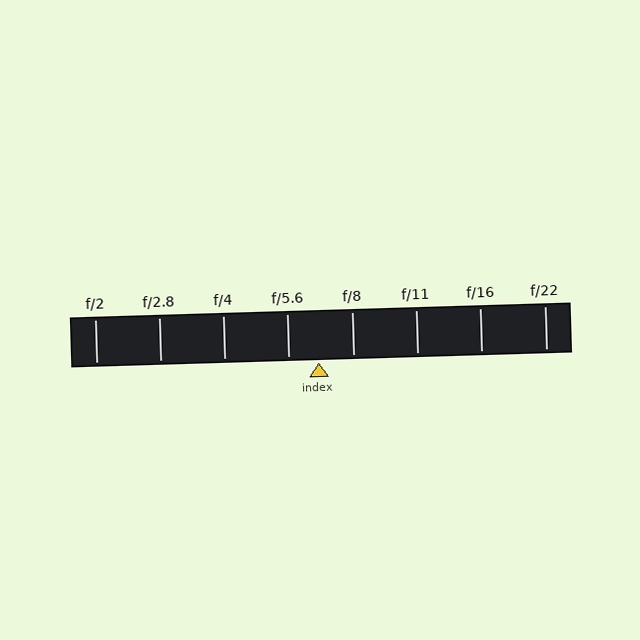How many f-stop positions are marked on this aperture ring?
There are 8 f-stop positions marked.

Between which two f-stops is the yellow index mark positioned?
The index mark is between f/5.6 and f/8.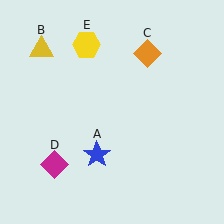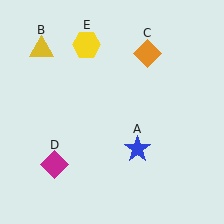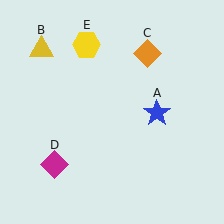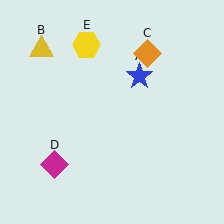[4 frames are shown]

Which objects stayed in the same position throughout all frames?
Yellow triangle (object B) and orange diamond (object C) and magenta diamond (object D) and yellow hexagon (object E) remained stationary.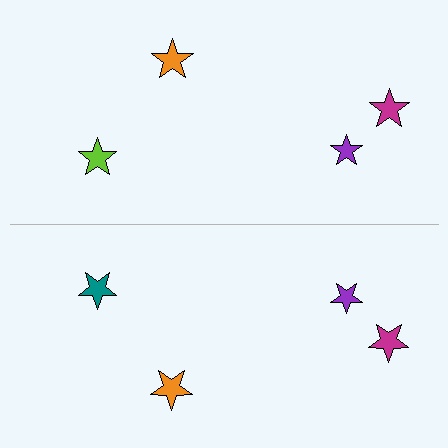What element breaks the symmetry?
The teal star on the bottom side breaks the symmetry — its mirror counterpart is lime.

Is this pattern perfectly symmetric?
No, the pattern is not perfectly symmetric. The teal star on the bottom side breaks the symmetry — its mirror counterpart is lime.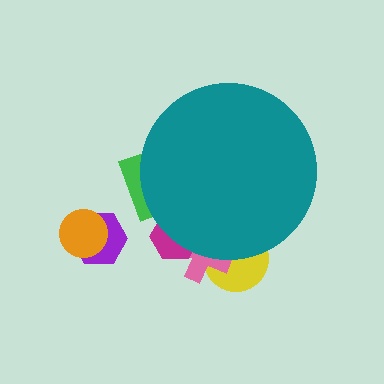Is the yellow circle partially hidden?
Yes, the yellow circle is partially hidden behind the teal circle.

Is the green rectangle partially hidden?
Yes, the green rectangle is partially hidden behind the teal circle.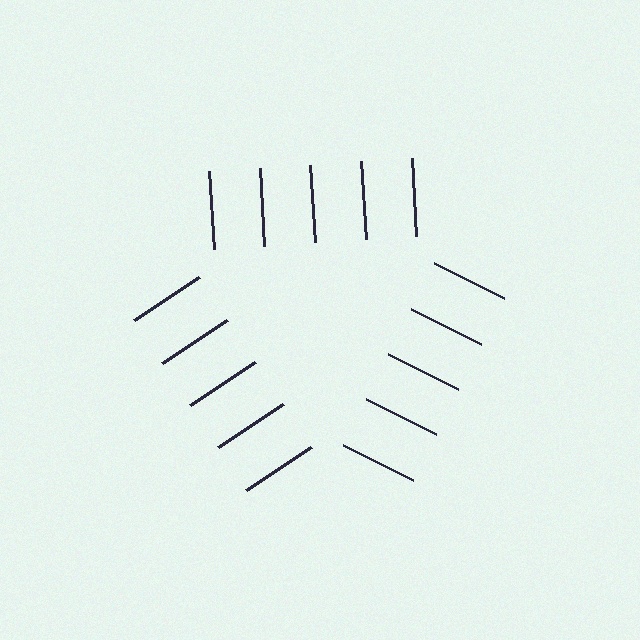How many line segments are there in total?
15 — 5 along each of the 3 edges.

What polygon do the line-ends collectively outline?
An illusory triangle — the line segments terminate on its edges but no continuous stroke is drawn.